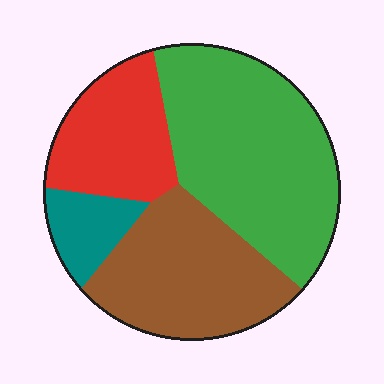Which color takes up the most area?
Green, at roughly 40%.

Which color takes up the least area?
Teal, at roughly 10%.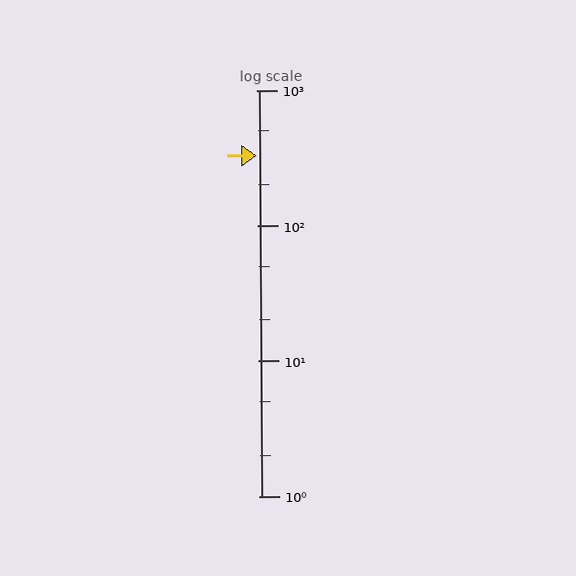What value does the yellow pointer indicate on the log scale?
The pointer indicates approximately 330.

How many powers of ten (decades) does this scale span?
The scale spans 3 decades, from 1 to 1000.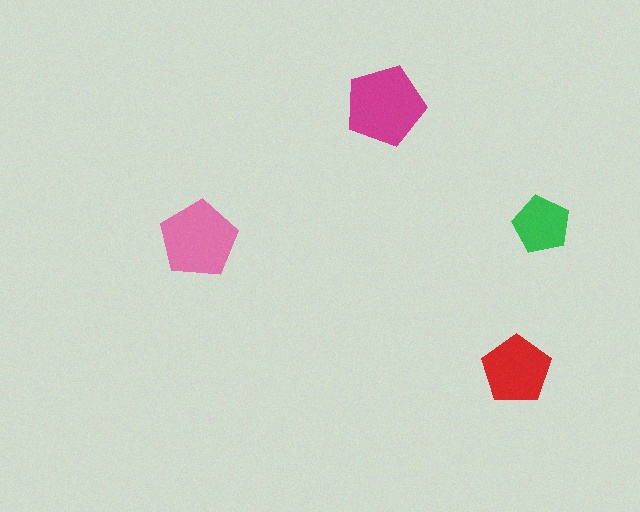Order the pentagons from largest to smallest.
the magenta one, the pink one, the red one, the green one.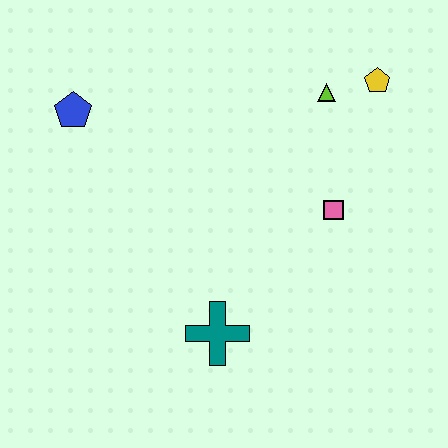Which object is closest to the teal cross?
The pink square is closest to the teal cross.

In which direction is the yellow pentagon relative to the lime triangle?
The yellow pentagon is to the right of the lime triangle.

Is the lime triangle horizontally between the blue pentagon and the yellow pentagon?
Yes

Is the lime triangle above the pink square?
Yes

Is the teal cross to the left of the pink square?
Yes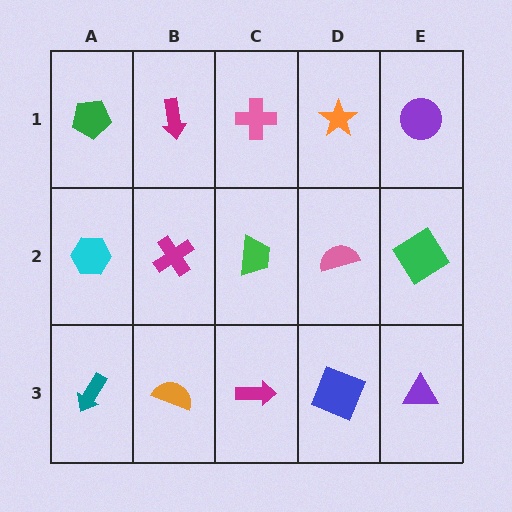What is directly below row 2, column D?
A blue square.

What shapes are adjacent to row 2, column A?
A green pentagon (row 1, column A), a teal arrow (row 3, column A), a magenta cross (row 2, column B).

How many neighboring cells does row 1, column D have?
3.